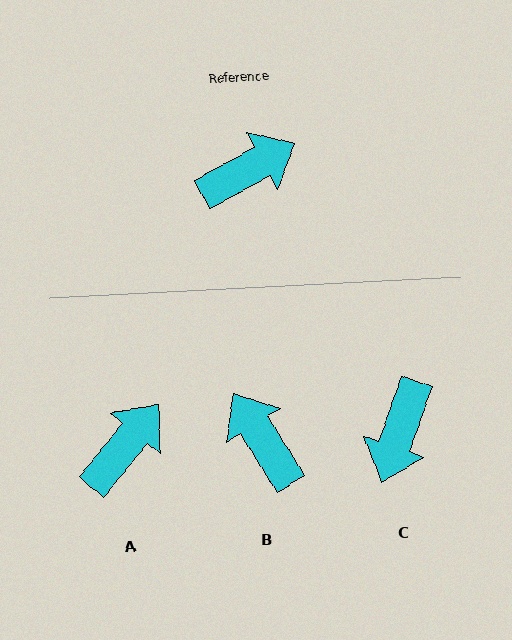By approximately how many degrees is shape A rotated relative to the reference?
Approximately 22 degrees counter-clockwise.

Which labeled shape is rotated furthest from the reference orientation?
C, about 139 degrees away.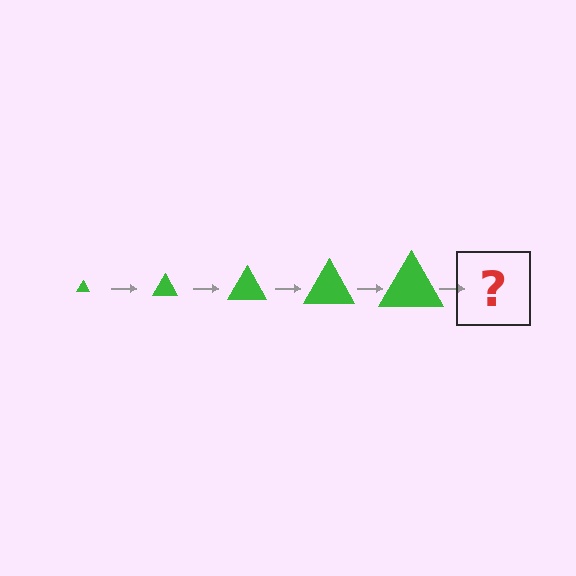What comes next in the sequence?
The next element should be a green triangle, larger than the previous one.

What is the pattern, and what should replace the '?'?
The pattern is that the triangle gets progressively larger each step. The '?' should be a green triangle, larger than the previous one.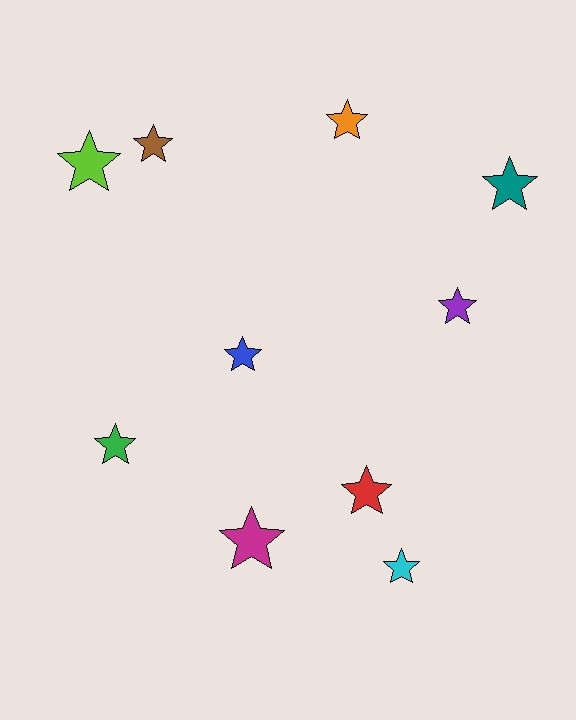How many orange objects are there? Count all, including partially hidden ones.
There is 1 orange object.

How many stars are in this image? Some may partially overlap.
There are 10 stars.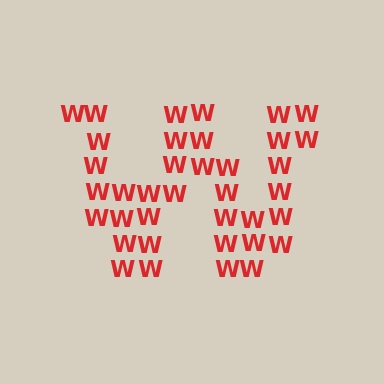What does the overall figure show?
The overall figure shows the letter W.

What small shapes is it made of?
It is made of small letter W's.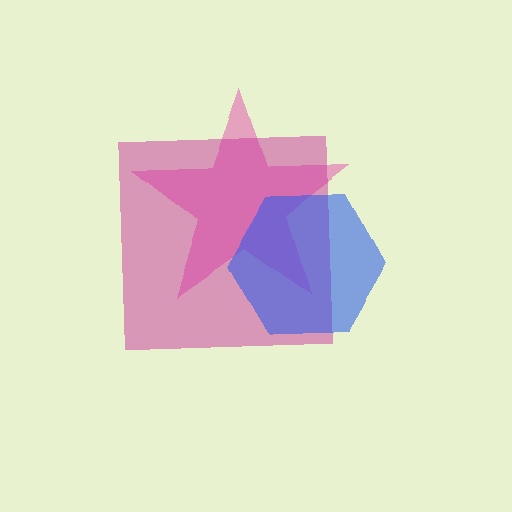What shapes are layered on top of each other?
The layered shapes are: a pink star, a magenta square, a blue hexagon.